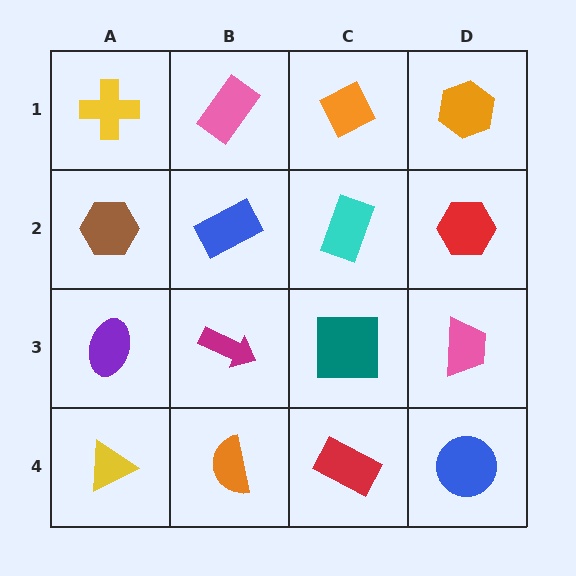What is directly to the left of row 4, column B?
A yellow triangle.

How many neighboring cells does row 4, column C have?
3.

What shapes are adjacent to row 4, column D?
A pink trapezoid (row 3, column D), a red rectangle (row 4, column C).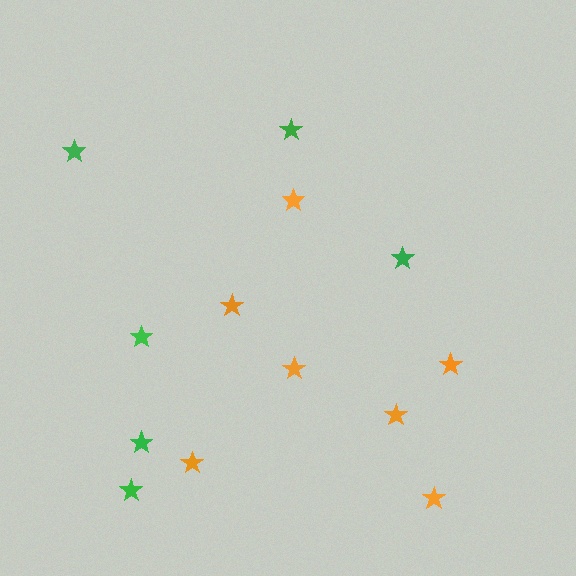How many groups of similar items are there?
There are 2 groups: one group of orange stars (7) and one group of green stars (6).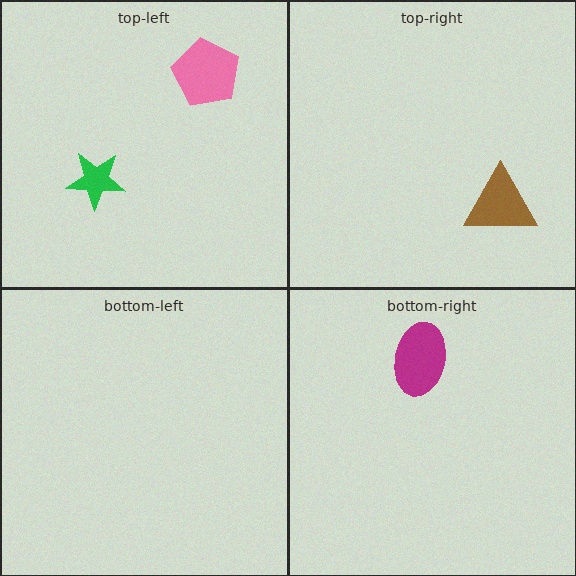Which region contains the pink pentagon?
The top-left region.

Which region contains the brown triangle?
The top-right region.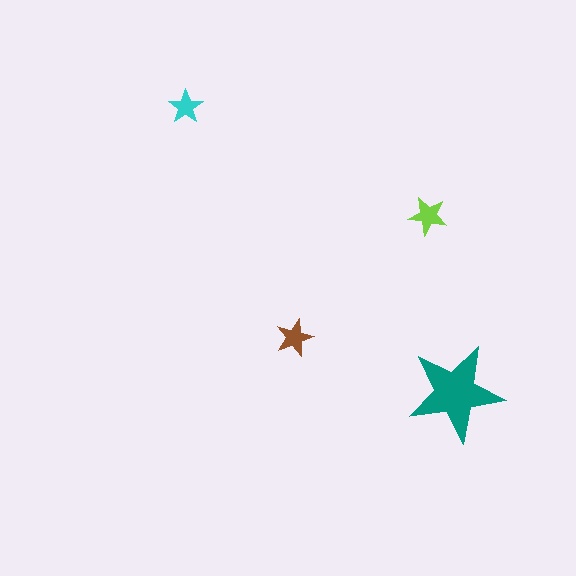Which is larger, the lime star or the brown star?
The lime one.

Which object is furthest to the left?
The cyan star is leftmost.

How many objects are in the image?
There are 4 objects in the image.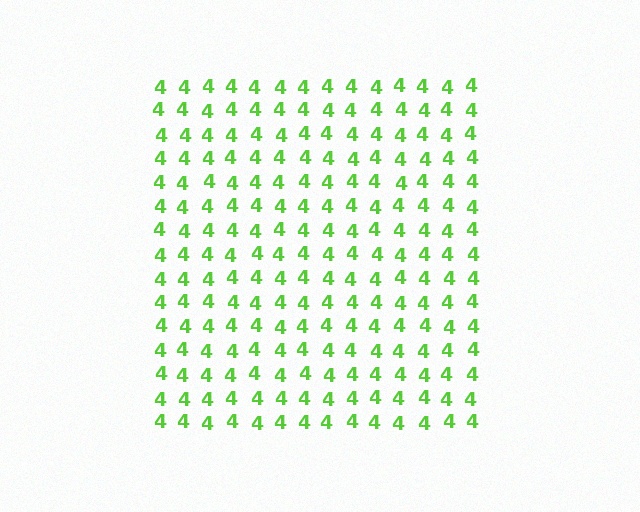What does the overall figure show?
The overall figure shows a square.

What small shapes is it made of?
It is made of small digit 4's.